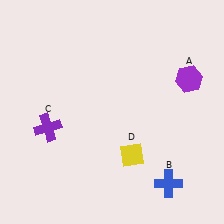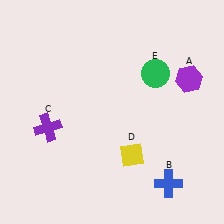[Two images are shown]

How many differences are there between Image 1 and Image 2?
There is 1 difference between the two images.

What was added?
A green circle (E) was added in Image 2.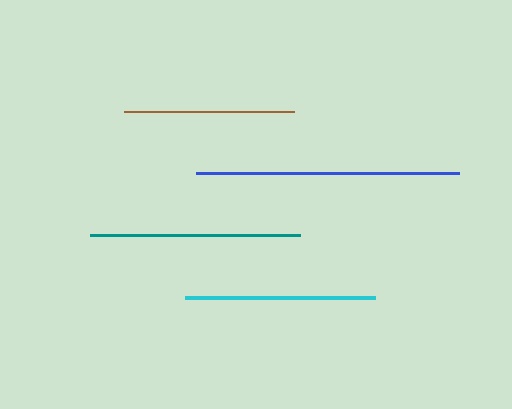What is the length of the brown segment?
The brown segment is approximately 169 pixels long.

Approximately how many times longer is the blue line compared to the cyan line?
The blue line is approximately 1.4 times the length of the cyan line.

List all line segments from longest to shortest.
From longest to shortest: blue, teal, cyan, brown.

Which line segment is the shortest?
The brown line is the shortest at approximately 169 pixels.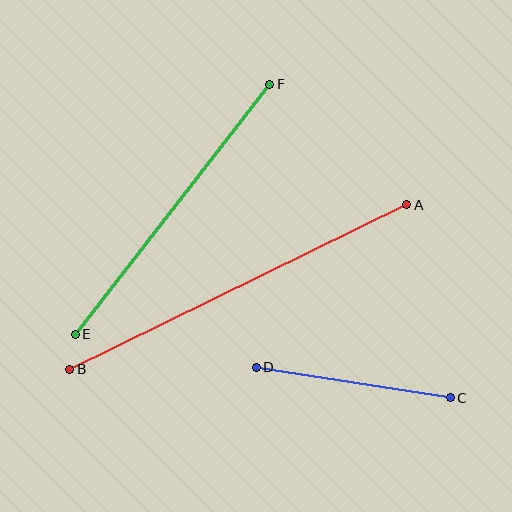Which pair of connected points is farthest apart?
Points A and B are farthest apart.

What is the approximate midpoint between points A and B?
The midpoint is at approximately (238, 287) pixels.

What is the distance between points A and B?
The distance is approximately 375 pixels.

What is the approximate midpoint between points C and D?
The midpoint is at approximately (353, 383) pixels.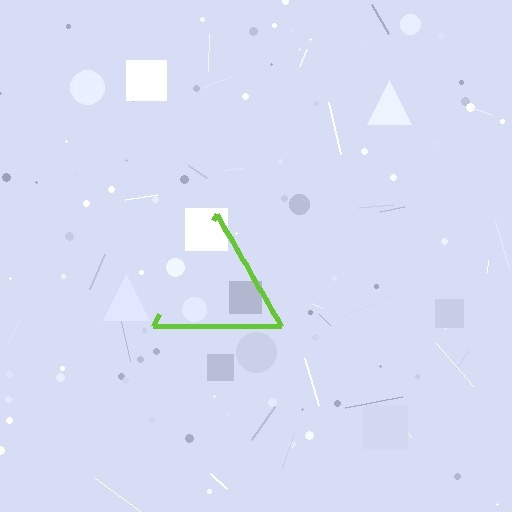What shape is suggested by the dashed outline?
The dashed outline suggests a triangle.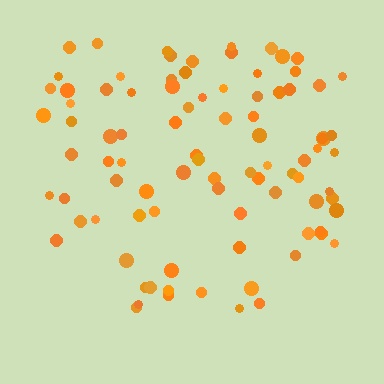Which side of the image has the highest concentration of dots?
The top.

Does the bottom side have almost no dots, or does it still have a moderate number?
Still a moderate number, just noticeably fewer than the top.